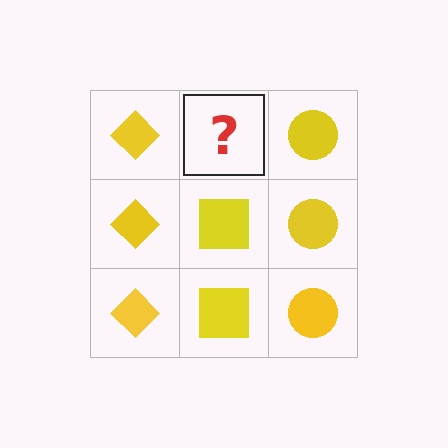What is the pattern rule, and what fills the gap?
The rule is that each column has a consistent shape. The gap should be filled with a yellow square.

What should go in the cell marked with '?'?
The missing cell should contain a yellow square.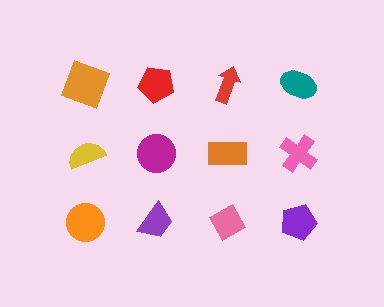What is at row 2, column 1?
A yellow semicircle.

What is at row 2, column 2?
A magenta circle.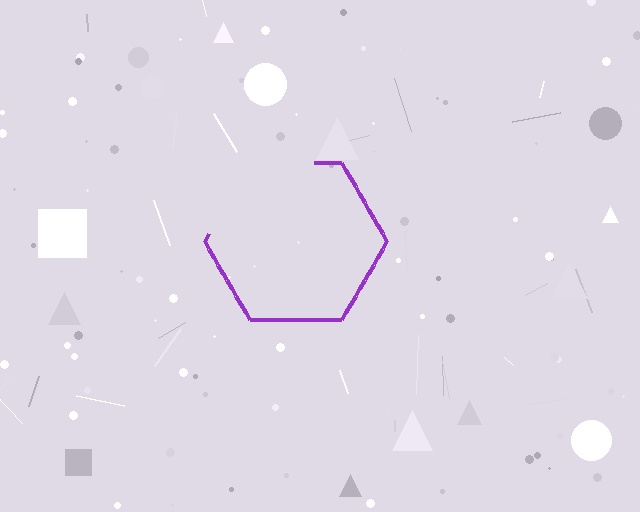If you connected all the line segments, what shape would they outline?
They would outline a hexagon.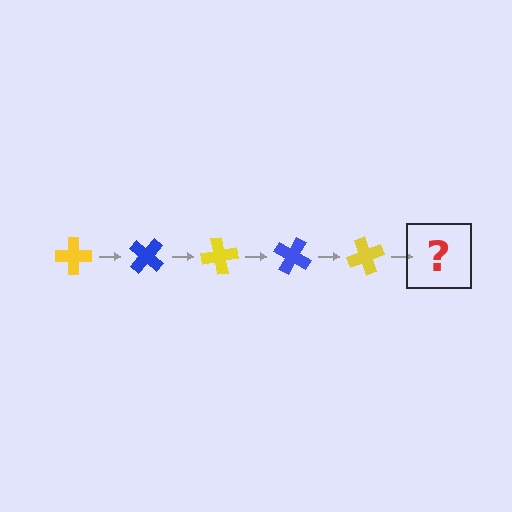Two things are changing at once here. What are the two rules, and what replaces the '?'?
The two rules are that it rotates 40 degrees each step and the color cycles through yellow and blue. The '?' should be a blue cross, rotated 200 degrees from the start.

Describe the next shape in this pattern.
It should be a blue cross, rotated 200 degrees from the start.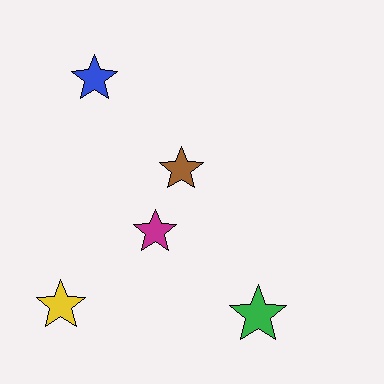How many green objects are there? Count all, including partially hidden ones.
There is 1 green object.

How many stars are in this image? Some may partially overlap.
There are 5 stars.